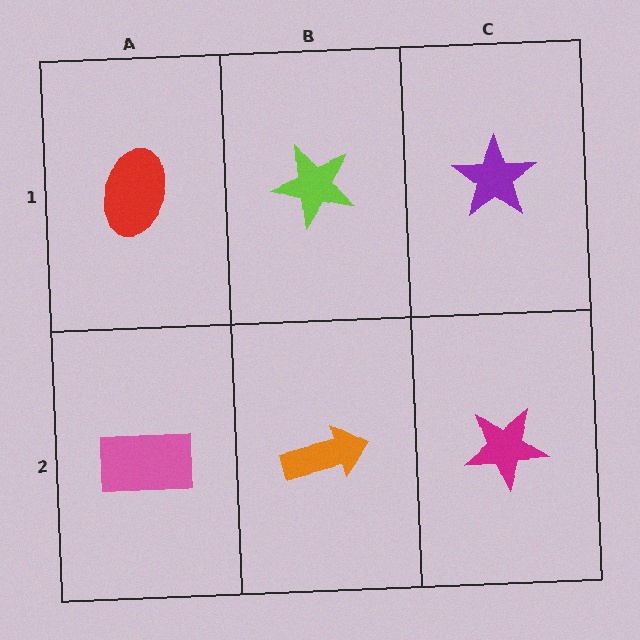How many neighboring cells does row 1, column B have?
3.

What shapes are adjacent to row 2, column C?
A purple star (row 1, column C), an orange arrow (row 2, column B).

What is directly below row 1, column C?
A magenta star.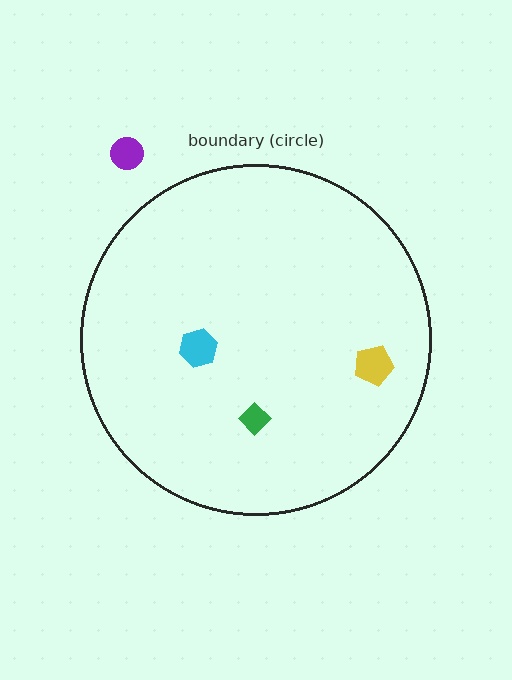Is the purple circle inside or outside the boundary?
Outside.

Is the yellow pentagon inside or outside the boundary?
Inside.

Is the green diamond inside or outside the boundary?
Inside.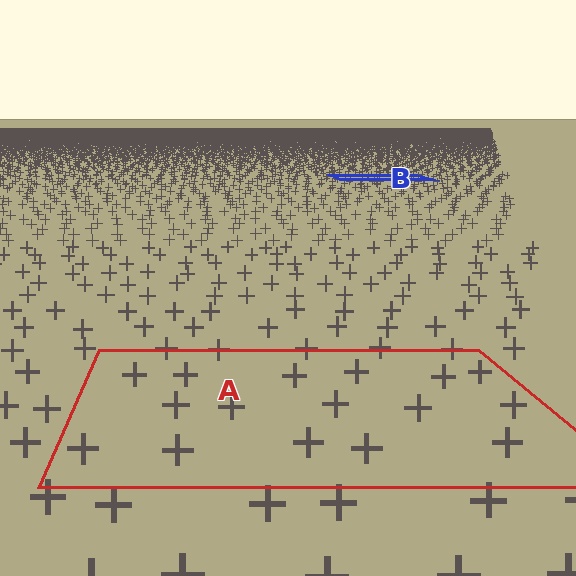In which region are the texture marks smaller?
The texture marks are smaller in region B, because it is farther away.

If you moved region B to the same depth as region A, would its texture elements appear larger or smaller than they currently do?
They would appear larger. At a closer depth, the same texture elements are projected at a bigger on-screen size.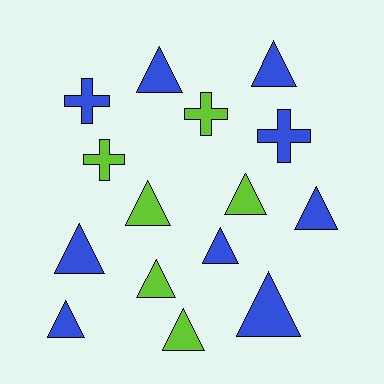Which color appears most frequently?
Blue, with 9 objects.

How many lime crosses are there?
There are 2 lime crosses.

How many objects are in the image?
There are 15 objects.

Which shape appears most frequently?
Triangle, with 11 objects.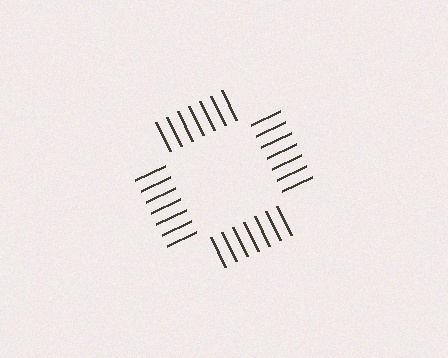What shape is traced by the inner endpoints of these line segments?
An illusory square — the line segments terminate on its edges but no continuous stroke is drawn.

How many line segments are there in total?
28 — 7 along each of the 4 edges.